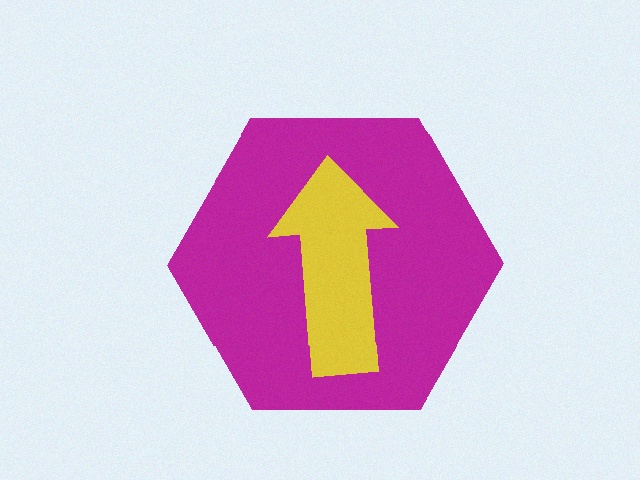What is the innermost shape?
The yellow arrow.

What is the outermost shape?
The magenta hexagon.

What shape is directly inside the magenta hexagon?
The yellow arrow.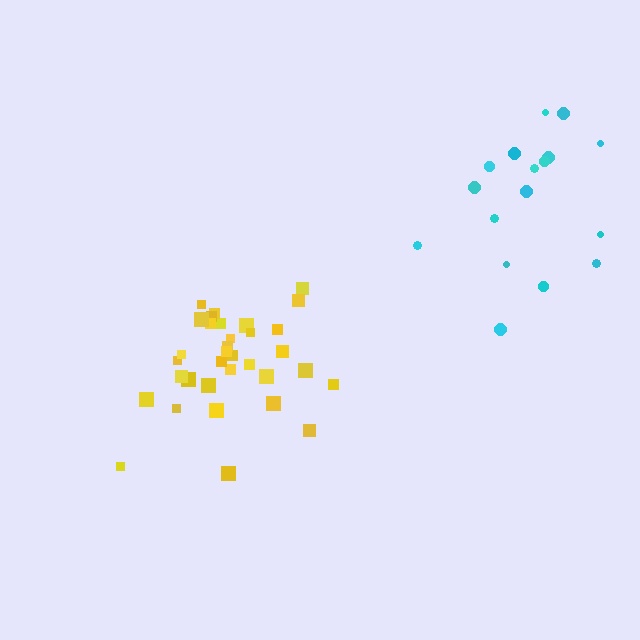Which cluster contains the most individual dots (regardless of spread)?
Yellow (34).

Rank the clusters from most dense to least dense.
yellow, cyan.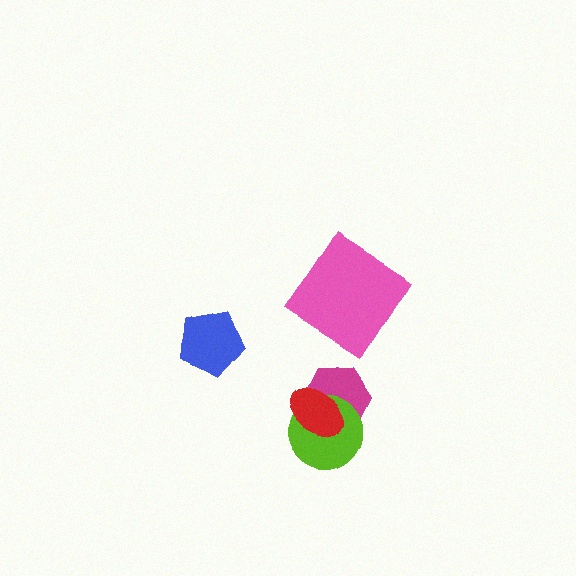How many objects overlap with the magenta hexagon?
2 objects overlap with the magenta hexagon.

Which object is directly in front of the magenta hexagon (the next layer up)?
The lime circle is directly in front of the magenta hexagon.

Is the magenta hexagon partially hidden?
Yes, it is partially covered by another shape.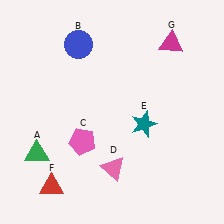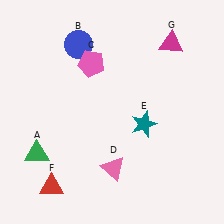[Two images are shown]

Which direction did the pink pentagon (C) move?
The pink pentagon (C) moved up.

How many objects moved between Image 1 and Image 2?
1 object moved between the two images.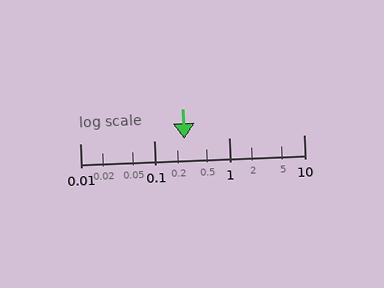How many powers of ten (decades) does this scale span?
The scale spans 3 decades, from 0.01 to 10.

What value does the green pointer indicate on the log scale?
The pointer indicates approximately 0.25.